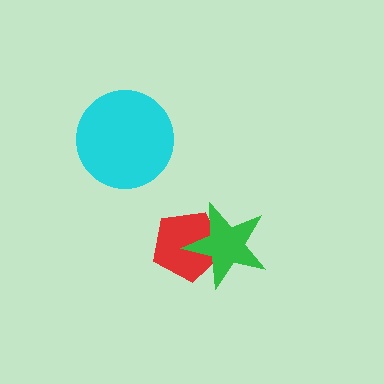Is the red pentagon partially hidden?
Yes, it is partially covered by another shape.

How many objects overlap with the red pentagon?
1 object overlaps with the red pentagon.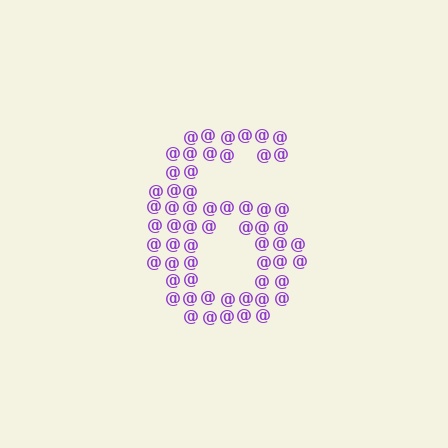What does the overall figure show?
The overall figure shows the digit 6.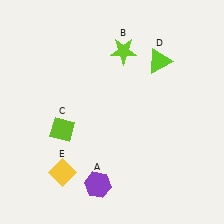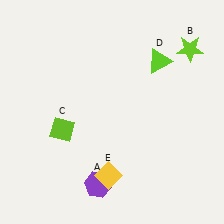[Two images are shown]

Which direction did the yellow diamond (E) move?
The yellow diamond (E) moved right.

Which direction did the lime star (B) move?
The lime star (B) moved right.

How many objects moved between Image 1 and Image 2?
2 objects moved between the two images.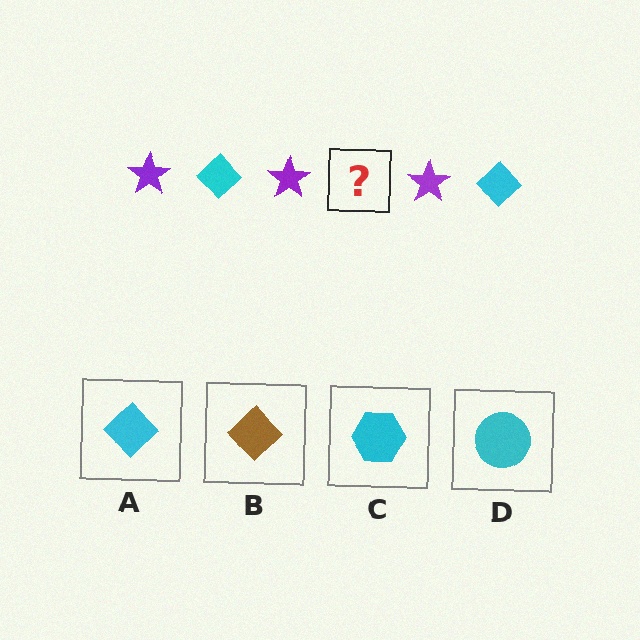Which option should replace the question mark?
Option A.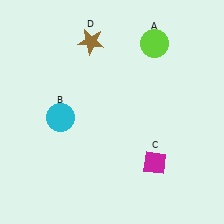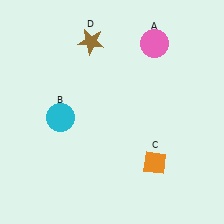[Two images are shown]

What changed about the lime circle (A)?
In Image 1, A is lime. In Image 2, it changed to pink.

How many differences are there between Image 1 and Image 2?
There are 2 differences between the two images.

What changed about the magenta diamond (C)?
In Image 1, C is magenta. In Image 2, it changed to orange.